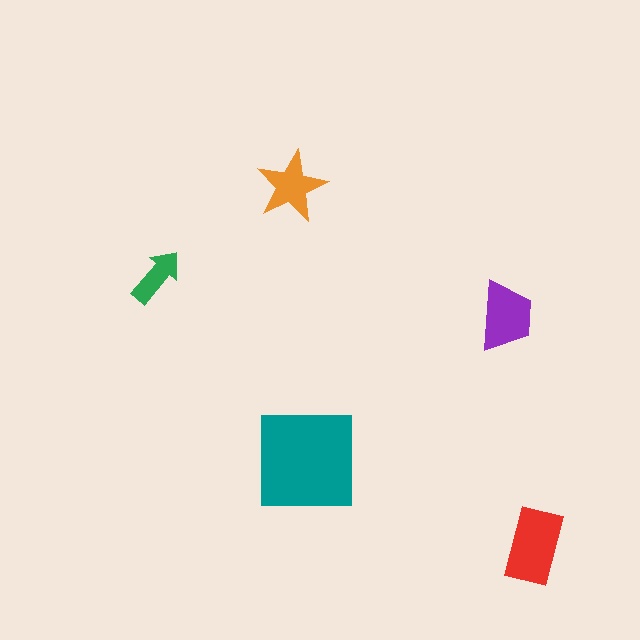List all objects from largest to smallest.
The teal square, the red rectangle, the purple trapezoid, the orange star, the green arrow.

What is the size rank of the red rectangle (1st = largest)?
2nd.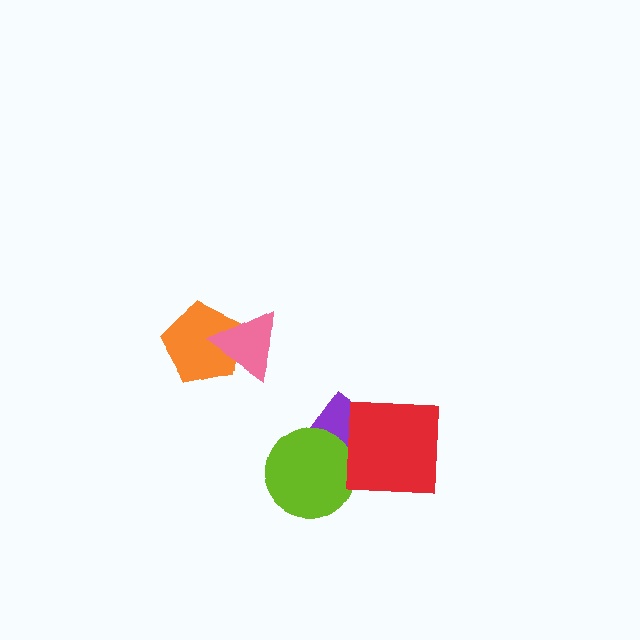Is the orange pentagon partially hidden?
Yes, it is partially covered by another shape.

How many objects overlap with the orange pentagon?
1 object overlaps with the orange pentagon.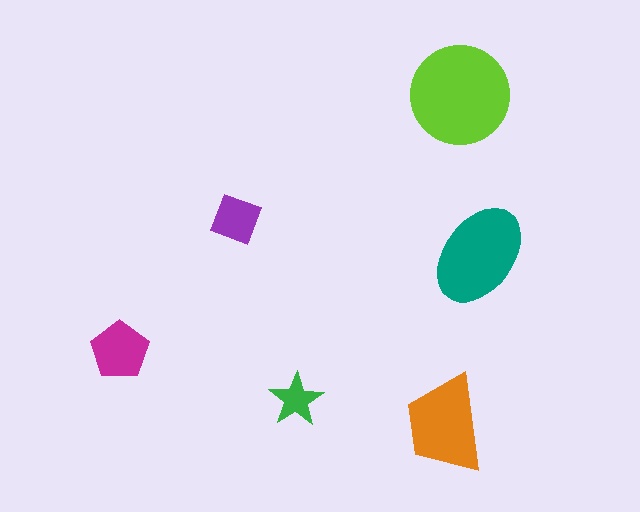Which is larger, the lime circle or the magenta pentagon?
The lime circle.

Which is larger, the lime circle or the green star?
The lime circle.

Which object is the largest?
The lime circle.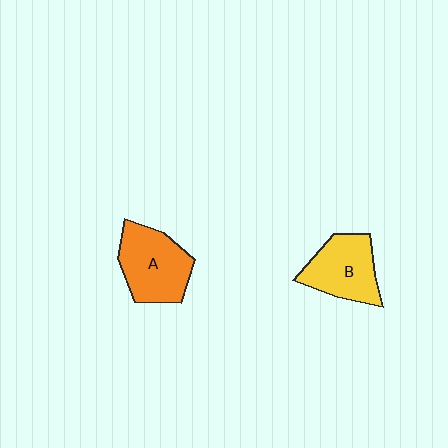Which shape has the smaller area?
Shape B (yellow).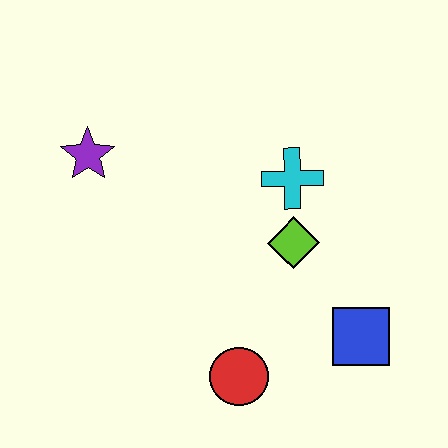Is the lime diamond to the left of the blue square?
Yes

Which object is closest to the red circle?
The blue square is closest to the red circle.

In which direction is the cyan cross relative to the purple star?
The cyan cross is to the right of the purple star.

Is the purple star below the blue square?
No